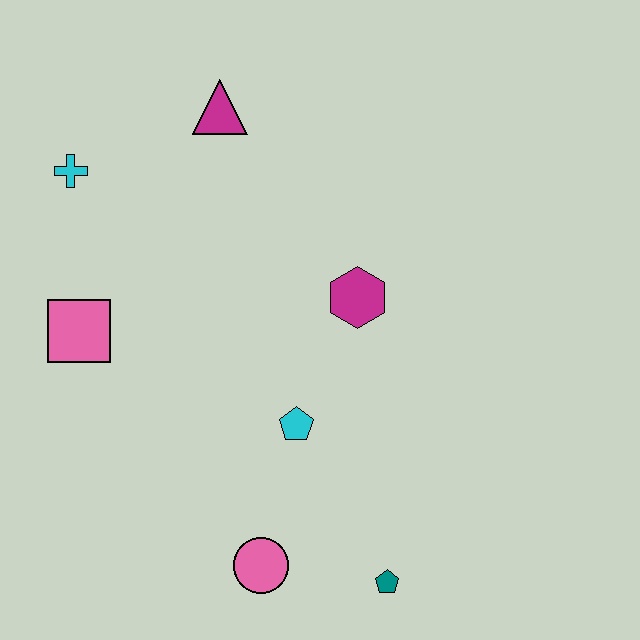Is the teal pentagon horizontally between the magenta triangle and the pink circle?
No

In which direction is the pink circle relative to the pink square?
The pink circle is below the pink square.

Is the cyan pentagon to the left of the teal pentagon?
Yes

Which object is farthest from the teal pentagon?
The cyan cross is farthest from the teal pentagon.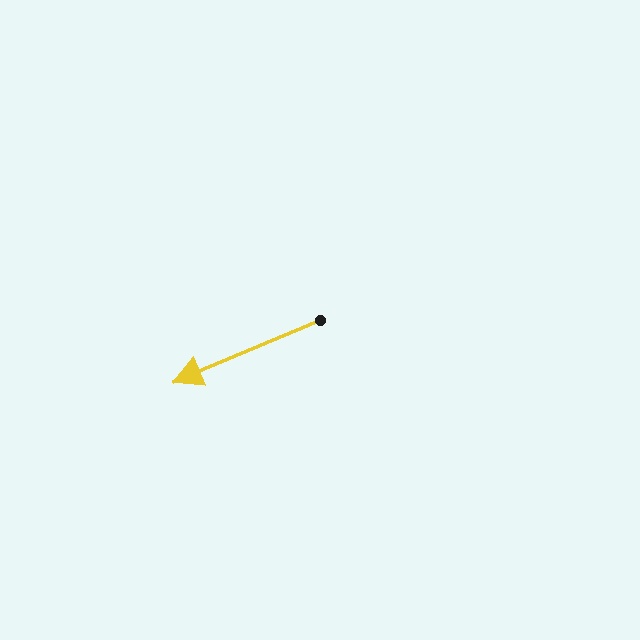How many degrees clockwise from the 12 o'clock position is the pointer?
Approximately 247 degrees.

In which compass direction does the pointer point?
Southwest.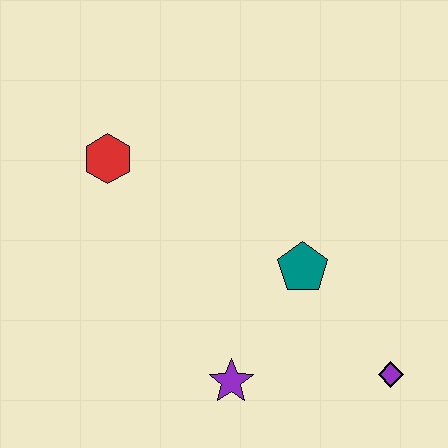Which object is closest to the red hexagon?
The teal pentagon is closest to the red hexagon.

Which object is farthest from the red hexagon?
The purple diamond is farthest from the red hexagon.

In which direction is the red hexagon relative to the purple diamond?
The red hexagon is to the left of the purple diamond.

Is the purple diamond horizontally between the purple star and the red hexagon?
No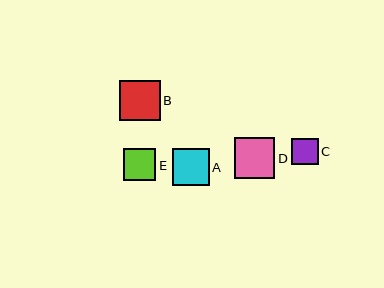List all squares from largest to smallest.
From largest to smallest: D, B, A, E, C.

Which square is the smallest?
Square C is the smallest with a size of approximately 27 pixels.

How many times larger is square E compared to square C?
Square E is approximately 1.2 times the size of square C.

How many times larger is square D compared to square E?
Square D is approximately 1.3 times the size of square E.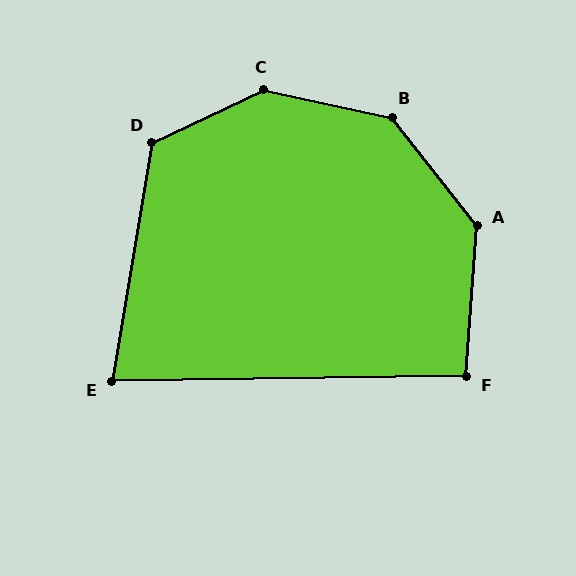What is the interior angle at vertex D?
Approximately 125 degrees (obtuse).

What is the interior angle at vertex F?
Approximately 95 degrees (approximately right).